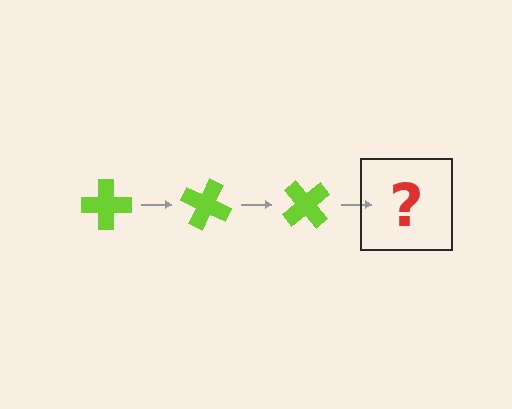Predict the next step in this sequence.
The next step is a lime cross rotated 75 degrees.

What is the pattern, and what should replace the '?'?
The pattern is that the cross rotates 25 degrees each step. The '?' should be a lime cross rotated 75 degrees.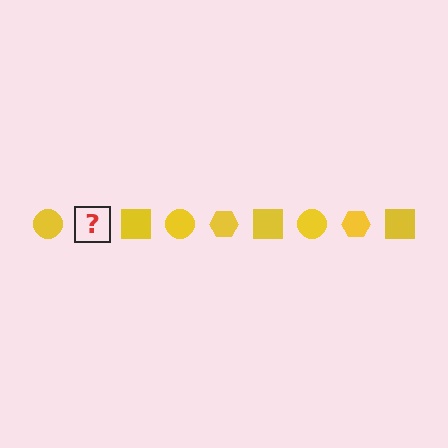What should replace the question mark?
The question mark should be replaced with a yellow hexagon.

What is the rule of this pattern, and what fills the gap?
The rule is that the pattern cycles through circle, hexagon, square shapes in yellow. The gap should be filled with a yellow hexagon.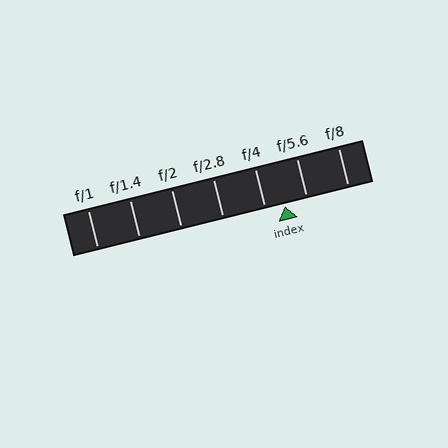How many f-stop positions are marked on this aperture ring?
There are 7 f-stop positions marked.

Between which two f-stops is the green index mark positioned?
The index mark is between f/4 and f/5.6.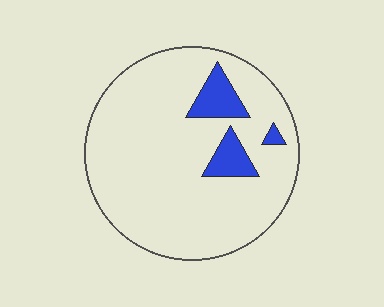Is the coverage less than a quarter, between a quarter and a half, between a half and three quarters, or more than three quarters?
Less than a quarter.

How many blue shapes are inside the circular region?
3.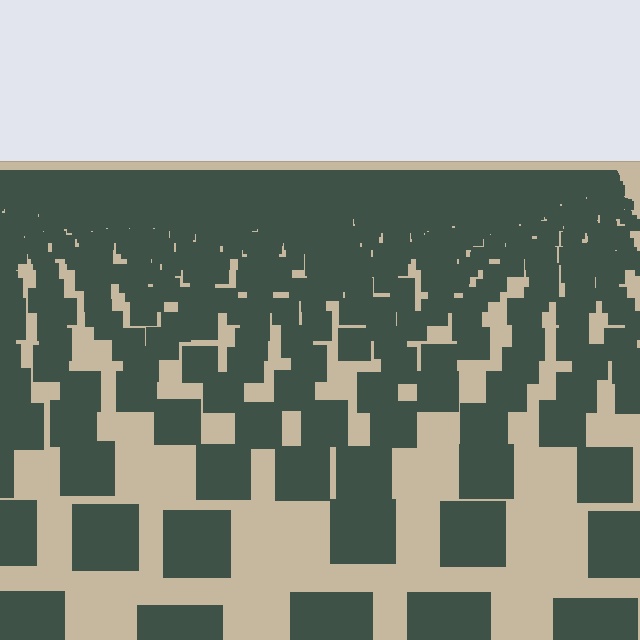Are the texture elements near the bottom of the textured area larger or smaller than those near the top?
Larger. Near the bottom, elements are closer to the viewer and appear at a bigger on-screen size.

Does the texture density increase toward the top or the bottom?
Density increases toward the top.